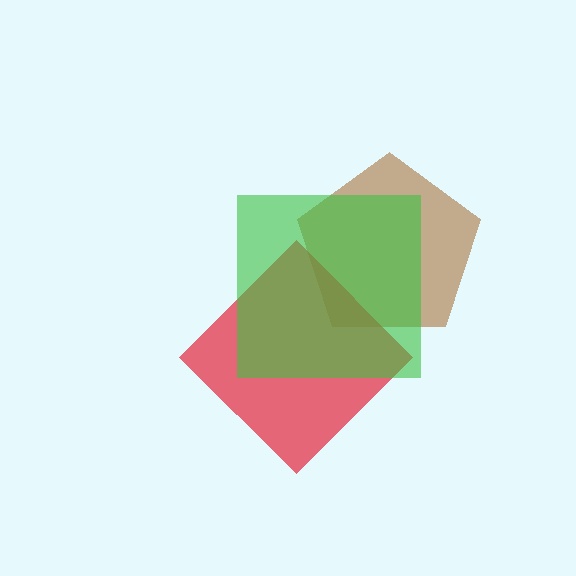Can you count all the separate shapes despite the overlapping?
Yes, there are 3 separate shapes.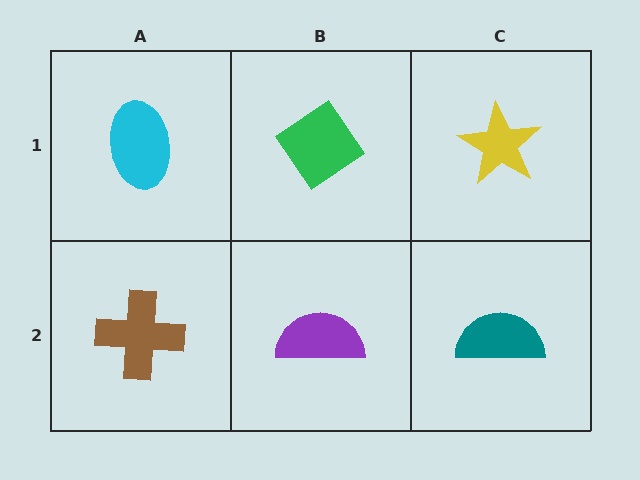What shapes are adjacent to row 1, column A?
A brown cross (row 2, column A), a green diamond (row 1, column B).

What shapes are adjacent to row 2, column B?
A green diamond (row 1, column B), a brown cross (row 2, column A), a teal semicircle (row 2, column C).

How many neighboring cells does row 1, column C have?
2.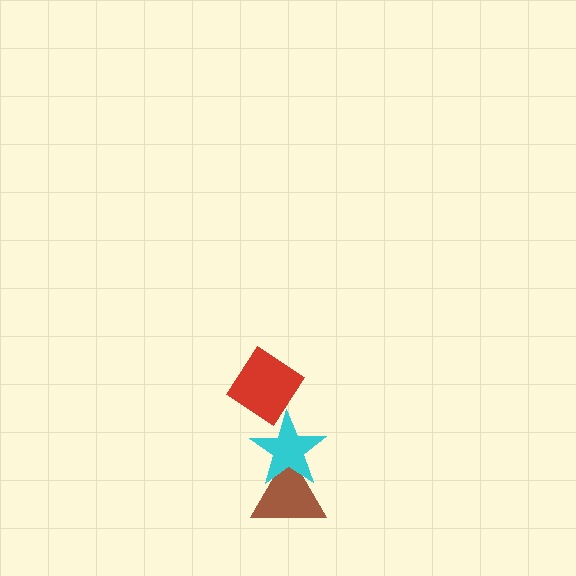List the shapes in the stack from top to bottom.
From top to bottom: the red diamond, the cyan star, the brown triangle.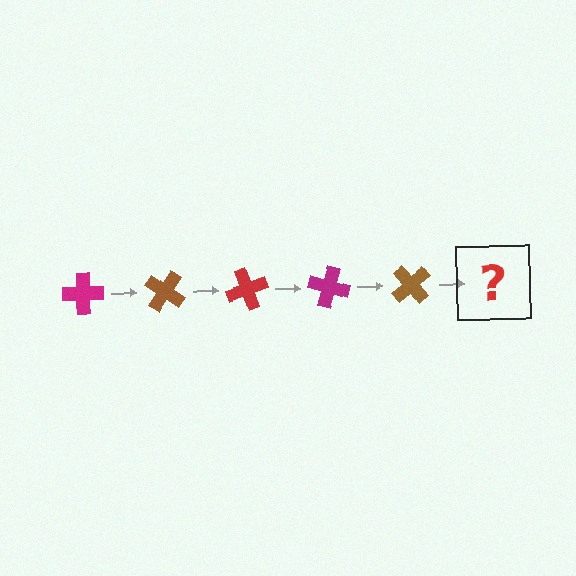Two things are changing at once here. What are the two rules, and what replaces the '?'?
The two rules are that it rotates 35 degrees each step and the color cycles through magenta, brown, and red. The '?' should be a red cross, rotated 175 degrees from the start.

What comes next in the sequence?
The next element should be a red cross, rotated 175 degrees from the start.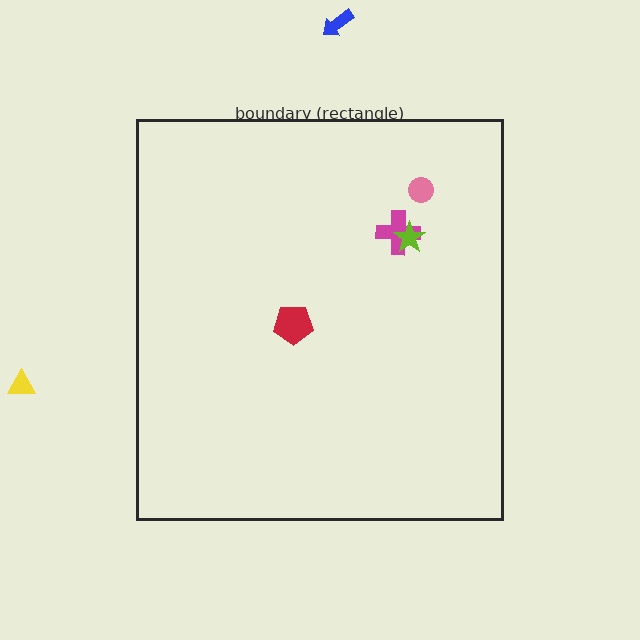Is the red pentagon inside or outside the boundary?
Inside.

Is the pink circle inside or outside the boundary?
Inside.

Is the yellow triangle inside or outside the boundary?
Outside.